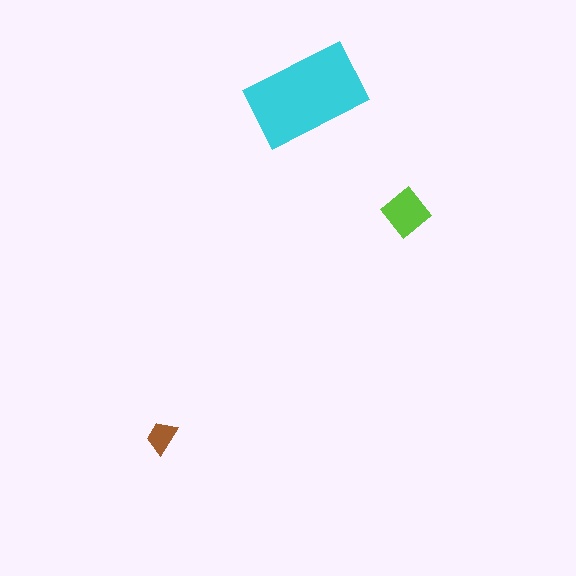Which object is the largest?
The cyan rectangle.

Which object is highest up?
The cyan rectangle is topmost.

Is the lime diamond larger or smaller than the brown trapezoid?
Larger.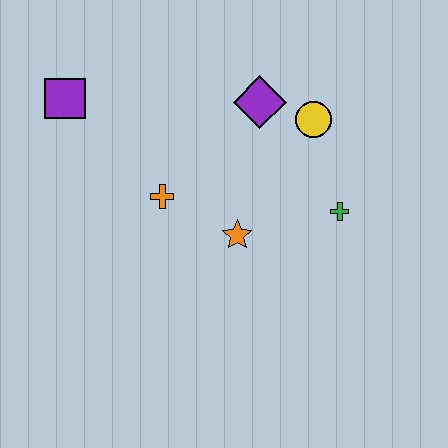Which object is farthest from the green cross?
The purple square is farthest from the green cross.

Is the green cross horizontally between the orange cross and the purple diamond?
No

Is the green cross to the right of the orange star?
Yes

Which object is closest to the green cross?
The yellow circle is closest to the green cross.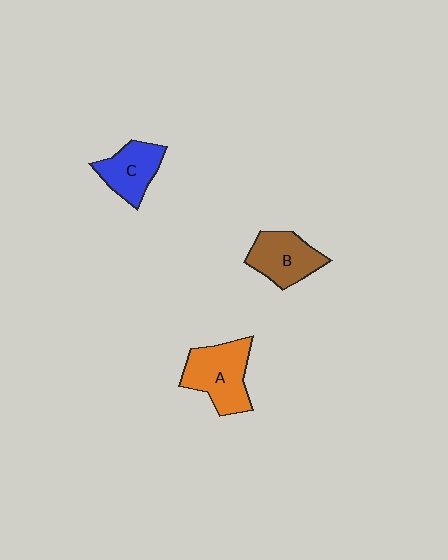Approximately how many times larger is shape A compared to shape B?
Approximately 1.2 times.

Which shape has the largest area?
Shape A (orange).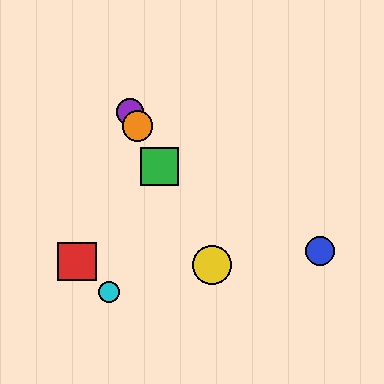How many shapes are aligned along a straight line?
4 shapes (the green square, the yellow circle, the purple circle, the orange circle) are aligned along a straight line.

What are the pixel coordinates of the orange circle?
The orange circle is at (137, 126).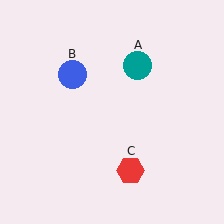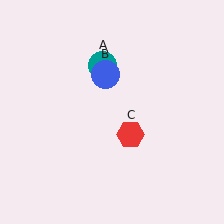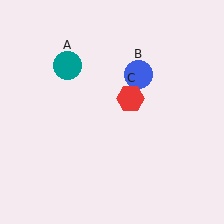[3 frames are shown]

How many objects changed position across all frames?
3 objects changed position: teal circle (object A), blue circle (object B), red hexagon (object C).